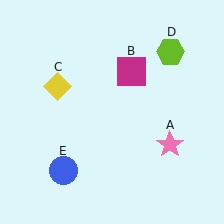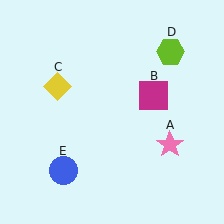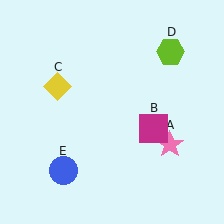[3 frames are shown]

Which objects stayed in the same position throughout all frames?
Pink star (object A) and yellow diamond (object C) and lime hexagon (object D) and blue circle (object E) remained stationary.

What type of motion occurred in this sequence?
The magenta square (object B) rotated clockwise around the center of the scene.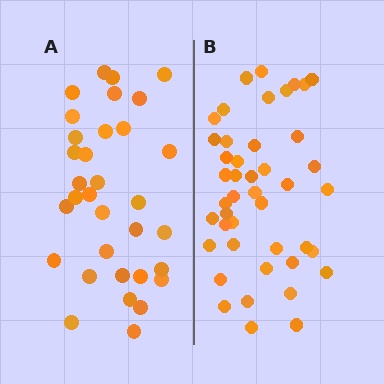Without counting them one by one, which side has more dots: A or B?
Region B (the right region) has more dots.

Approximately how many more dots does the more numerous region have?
Region B has roughly 12 or so more dots than region A.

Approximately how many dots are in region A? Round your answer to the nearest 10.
About 30 dots. (The exact count is 33, which rounds to 30.)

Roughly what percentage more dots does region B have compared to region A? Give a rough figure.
About 35% more.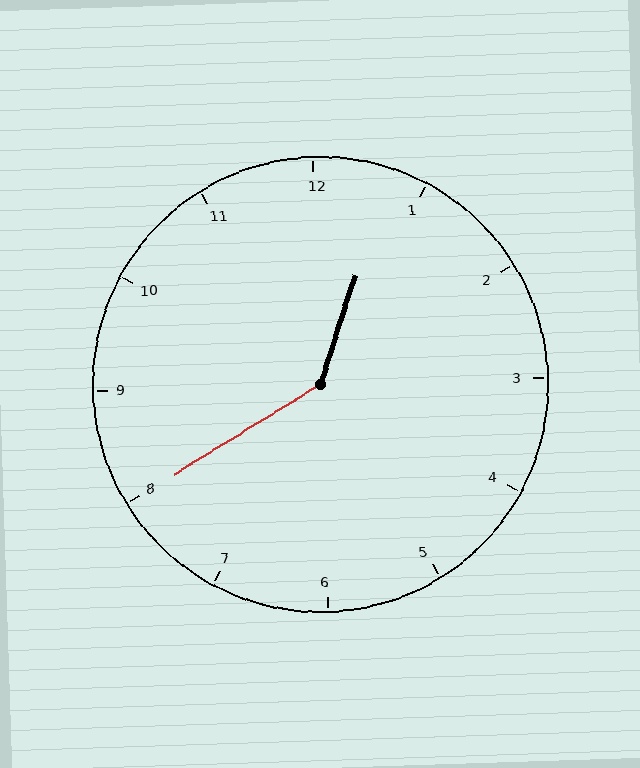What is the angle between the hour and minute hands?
Approximately 140 degrees.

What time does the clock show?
12:40.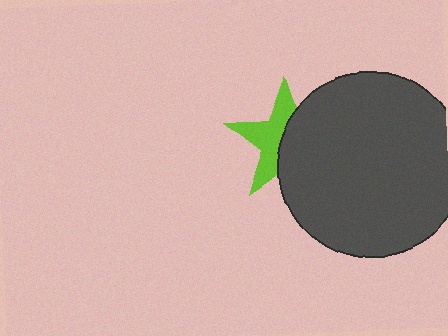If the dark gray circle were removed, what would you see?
You would see the complete lime star.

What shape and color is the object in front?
The object in front is a dark gray circle.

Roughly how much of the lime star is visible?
About half of it is visible (roughly 50%).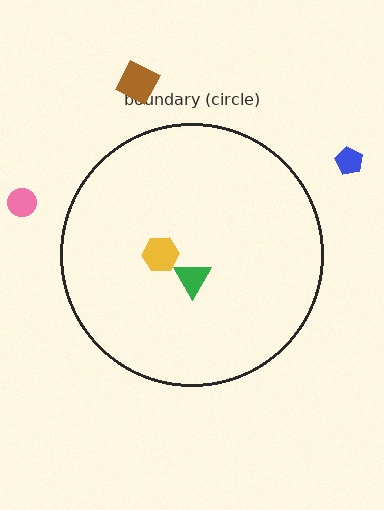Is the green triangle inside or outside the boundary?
Inside.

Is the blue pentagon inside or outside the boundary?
Outside.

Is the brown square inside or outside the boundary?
Outside.